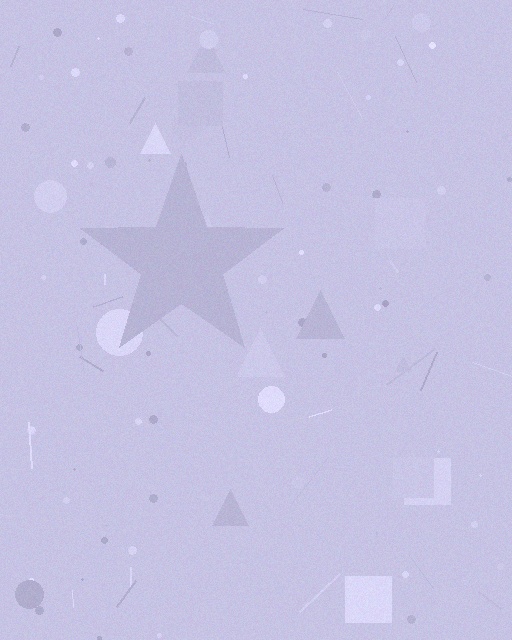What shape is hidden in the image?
A star is hidden in the image.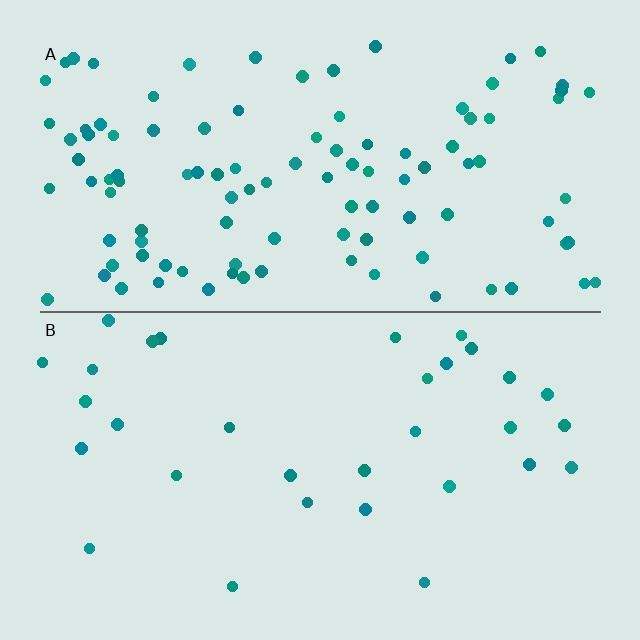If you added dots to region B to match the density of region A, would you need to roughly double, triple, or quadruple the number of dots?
Approximately triple.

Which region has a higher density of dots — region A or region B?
A (the top).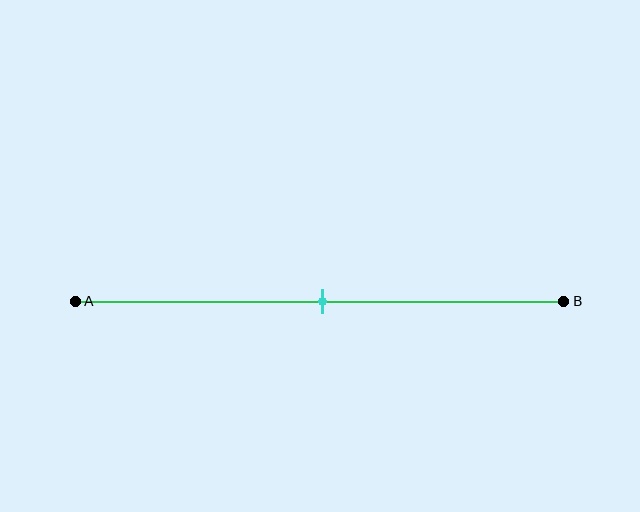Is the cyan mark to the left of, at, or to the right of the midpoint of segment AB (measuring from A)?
The cyan mark is approximately at the midpoint of segment AB.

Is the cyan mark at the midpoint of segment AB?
Yes, the mark is approximately at the midpoint.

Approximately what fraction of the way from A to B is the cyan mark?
The cyan mark is approximately 50% of the way from A to B.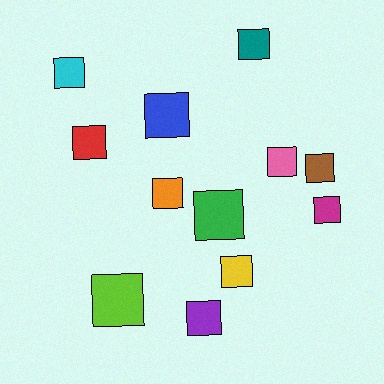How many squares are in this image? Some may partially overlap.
There are 12 squares.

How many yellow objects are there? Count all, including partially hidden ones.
There is 1 yellow object.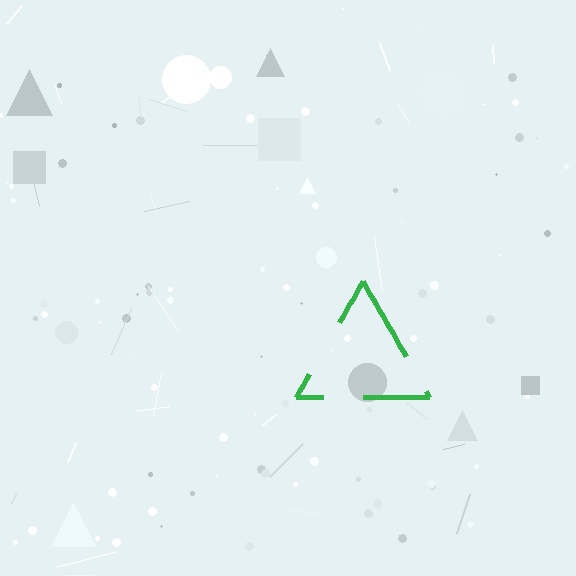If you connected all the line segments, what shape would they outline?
They would outline a triangle.